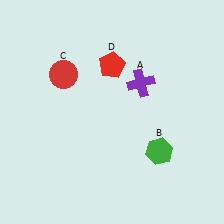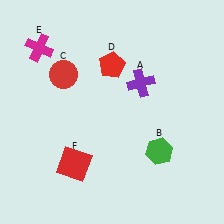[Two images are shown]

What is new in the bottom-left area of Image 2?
A red square (F) was added in the bottom-left area of Image 2.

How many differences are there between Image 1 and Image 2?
There are 2 differences between the two images.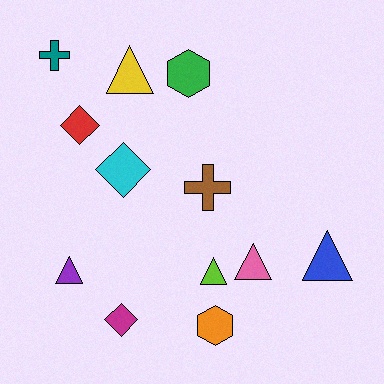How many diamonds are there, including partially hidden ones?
There are 3 diamonds.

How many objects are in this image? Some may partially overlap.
There are 12 objects.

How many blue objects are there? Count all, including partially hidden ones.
There is 1 blue object.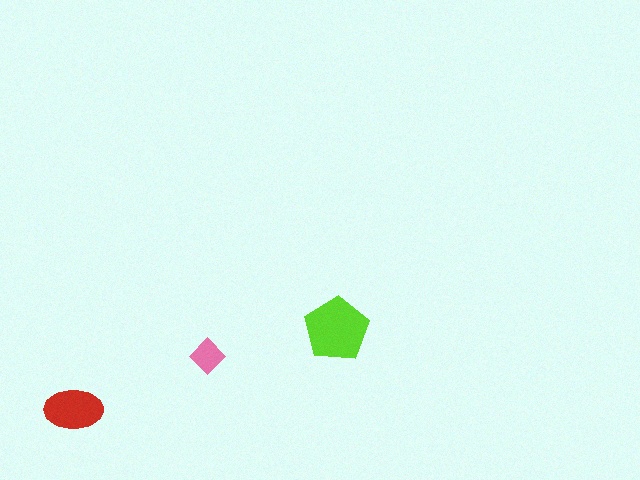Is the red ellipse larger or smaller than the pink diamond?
Larger.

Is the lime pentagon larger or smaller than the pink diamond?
Larger.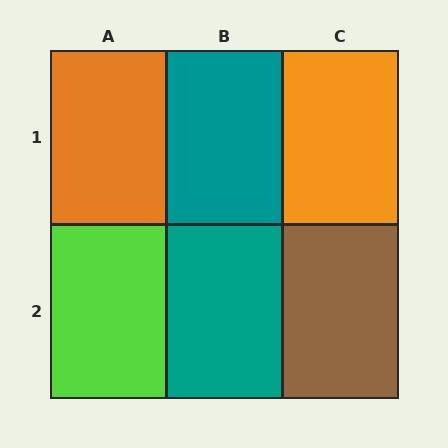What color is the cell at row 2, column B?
Teal.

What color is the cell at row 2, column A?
Lime.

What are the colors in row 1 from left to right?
Orange, teal, orange.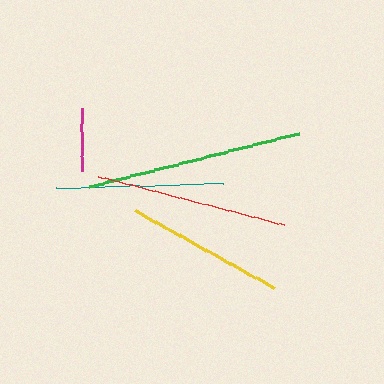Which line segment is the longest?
The green line is the longest at approximately 216 pixels.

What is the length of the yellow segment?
The yellow segment is approximately 159 pixels long.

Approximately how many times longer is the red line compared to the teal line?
The red line is approximately 1.1 times the length of the teal line.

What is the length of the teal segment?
The teal segment is approximately 168 pixels long.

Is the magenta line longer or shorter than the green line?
The green line is longer than the magenta line.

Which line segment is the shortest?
The magenta line is the shortest at approximately 64 pixels.